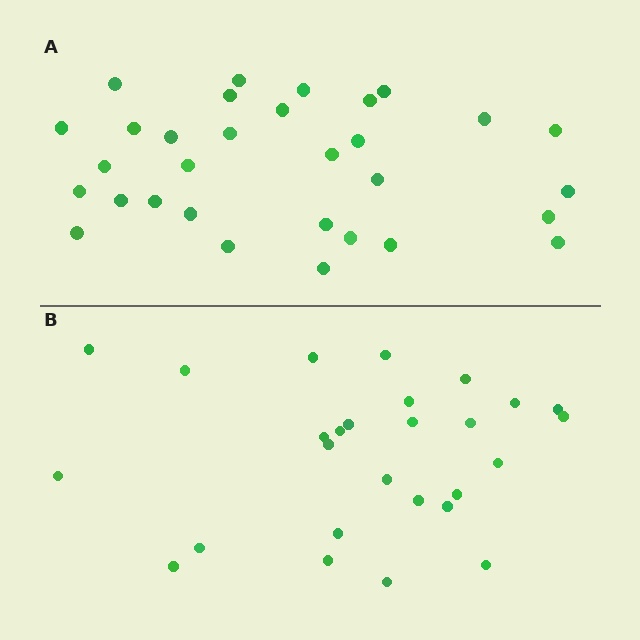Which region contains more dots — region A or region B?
Region A (the top region) has more dots.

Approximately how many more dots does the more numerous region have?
Region A has about 4 more dots than region B.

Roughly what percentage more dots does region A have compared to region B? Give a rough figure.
About 15% more.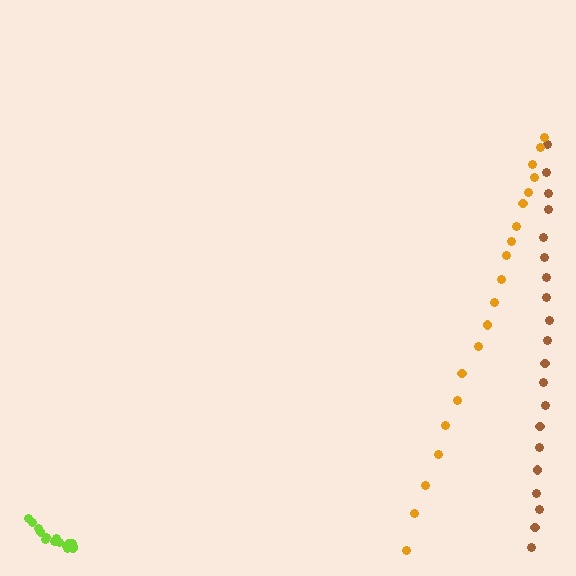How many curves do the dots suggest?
There are 3 distinct paths.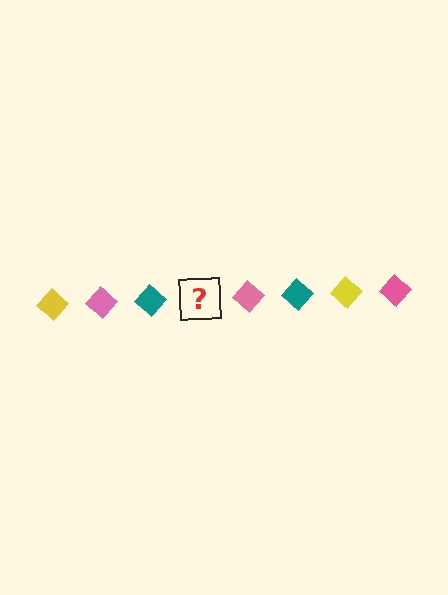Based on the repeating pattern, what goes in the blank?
The blank should be a yellow diamond.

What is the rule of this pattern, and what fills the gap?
The rule is that the pattern cycles through yellow, pink, teal diamonds. The gap should be filled with a yellow diamond.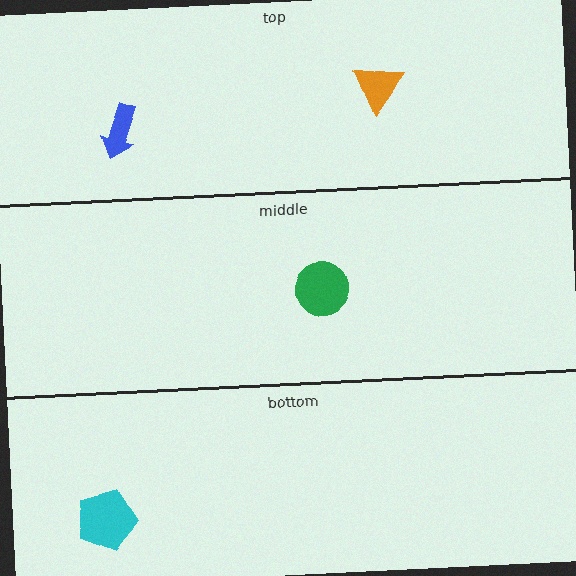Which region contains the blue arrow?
The top region.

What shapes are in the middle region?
The green circle.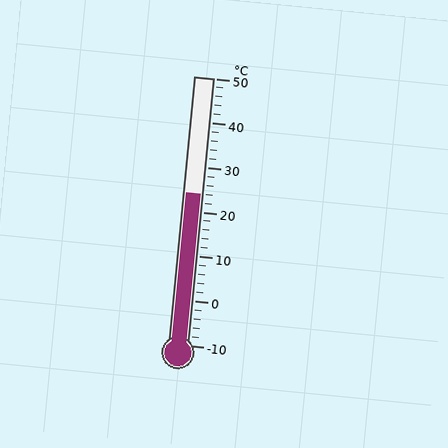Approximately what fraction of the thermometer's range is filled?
The thermometer is filled to approximately 55% of its range.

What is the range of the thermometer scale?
The thermometer scale ranges from -10°C to 50°C.